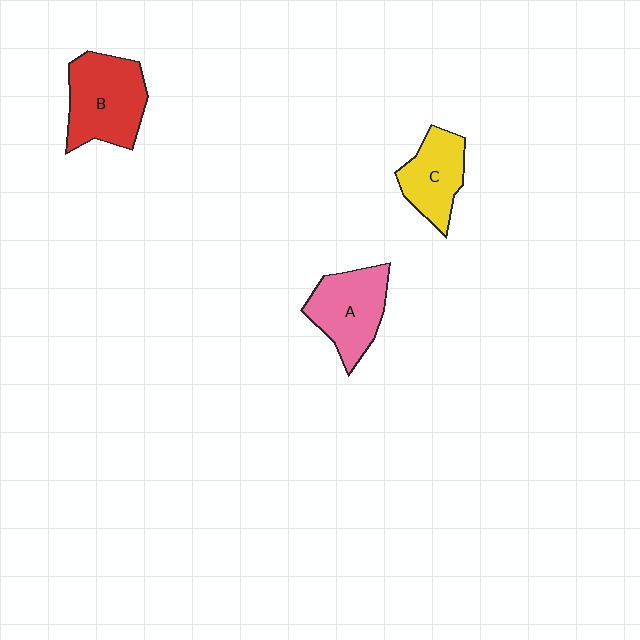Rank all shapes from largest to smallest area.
From largest to smallest: B (red), A (pink), C (yellow).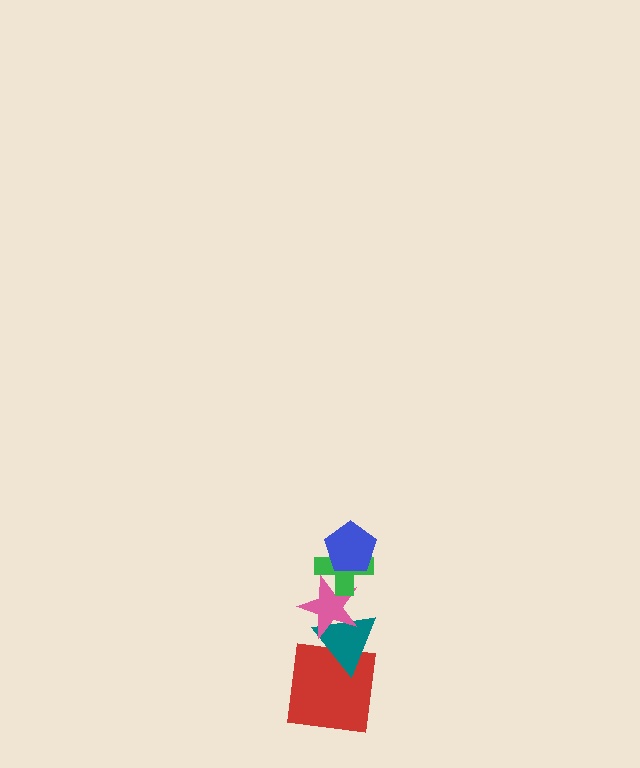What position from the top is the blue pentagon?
The blue pentagon is 1st from the top.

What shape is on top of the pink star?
The green cross is on top of the pink star.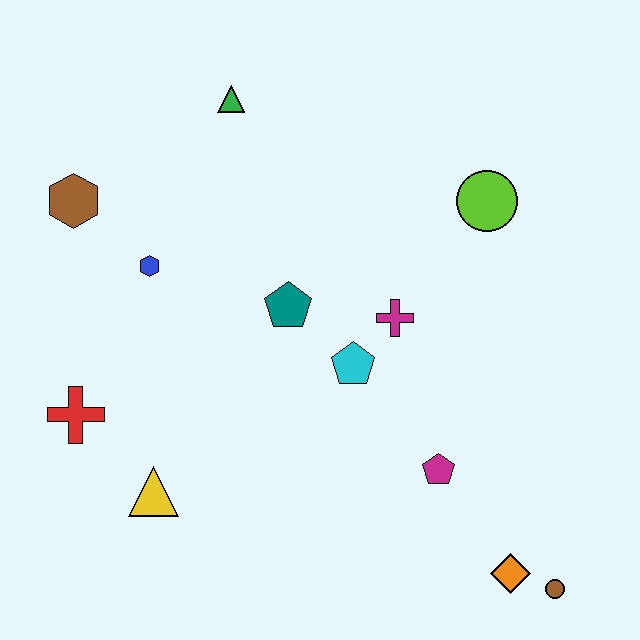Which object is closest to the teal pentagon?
The cyan pentagon is closest to the teal pentagon.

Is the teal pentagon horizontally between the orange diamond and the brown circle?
No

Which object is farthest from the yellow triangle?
The lime circle is farthest from the yellow triangle.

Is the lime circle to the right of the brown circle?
No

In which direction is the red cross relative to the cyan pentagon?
The red cross is to the left of the cyan pentagon.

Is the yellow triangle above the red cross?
No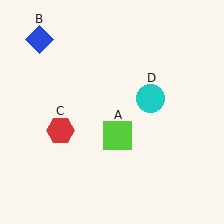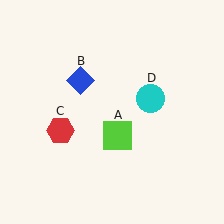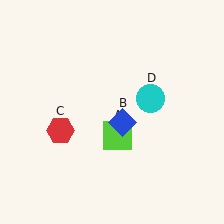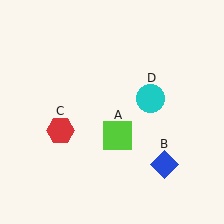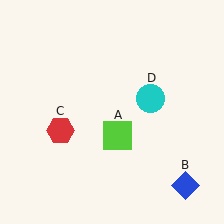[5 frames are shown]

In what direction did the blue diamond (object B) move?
The blue diamond (object B) moved down and to the right.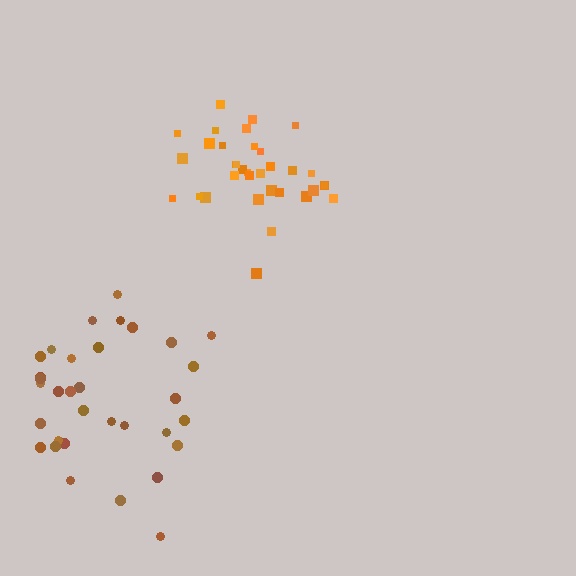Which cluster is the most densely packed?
Orange.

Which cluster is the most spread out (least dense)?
Brown.